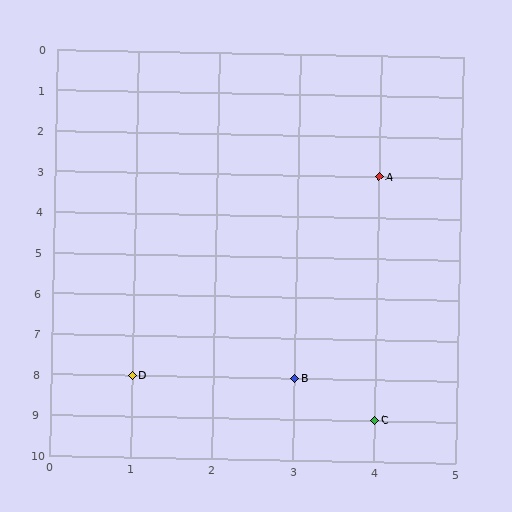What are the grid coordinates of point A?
Point A is at grid coordinates (4, 3).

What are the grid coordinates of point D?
Point D is at grid coordinates (1, 8).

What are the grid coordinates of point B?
Point B is at grid coordinates (3, 8).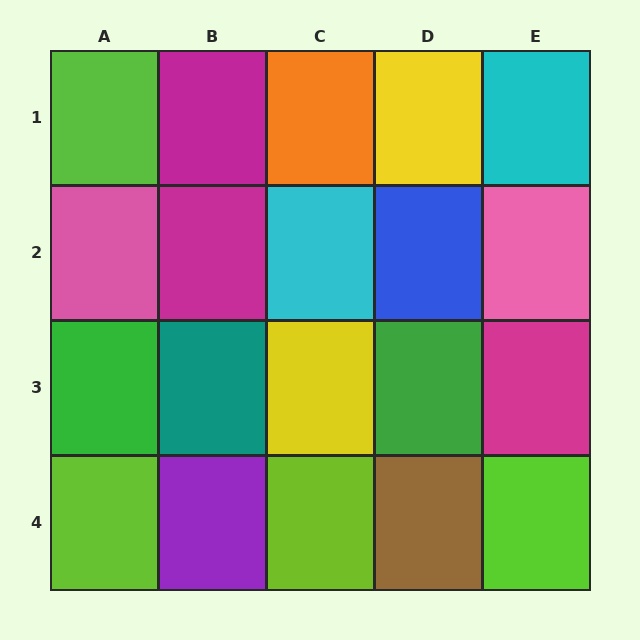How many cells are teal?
1 cell is teal.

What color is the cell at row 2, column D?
Blue.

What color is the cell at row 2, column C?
Cyan.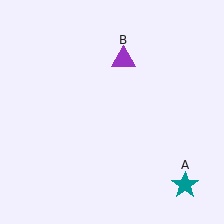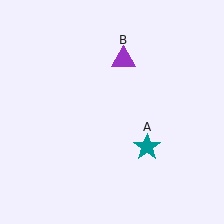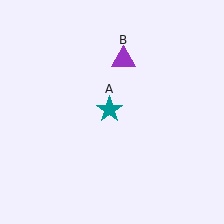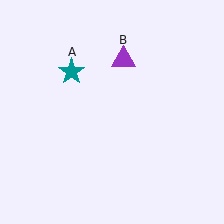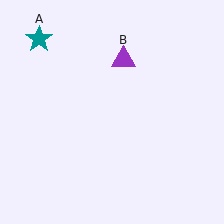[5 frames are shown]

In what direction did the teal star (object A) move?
The teal star (object A) moved up and to the left.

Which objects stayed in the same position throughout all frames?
Purple triangle (object B) remained stationary.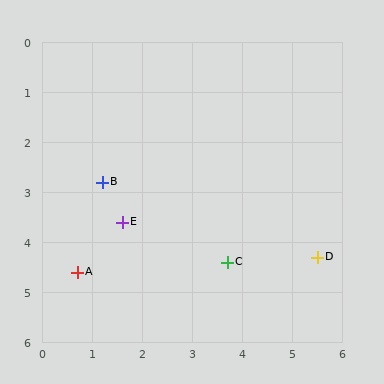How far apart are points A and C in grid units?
Points A and C are about 3.0 grid units apart.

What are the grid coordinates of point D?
Point D is at approximately (5.5, 4.3).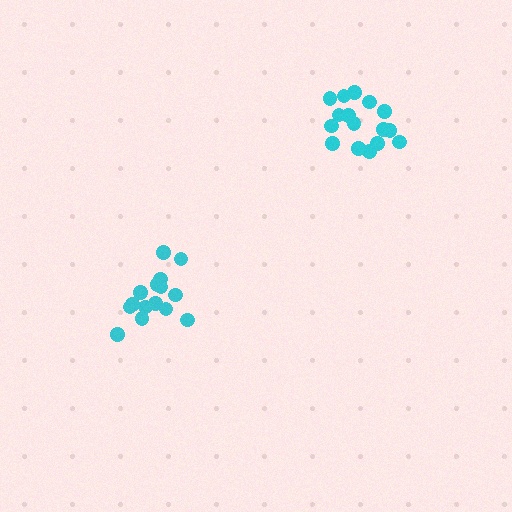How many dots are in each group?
Group 1: 15 dots, Group 2: 16 dots (31 total).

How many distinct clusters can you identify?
There are 2 distinct clusters.